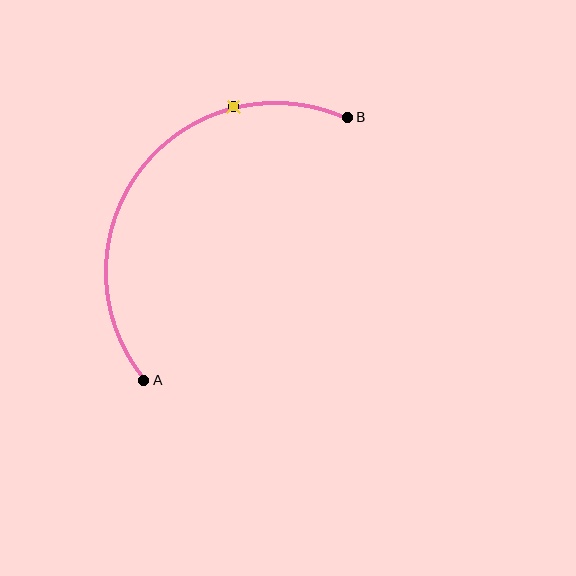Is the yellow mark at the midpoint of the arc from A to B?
No. The yellow mark lies on the arc but is closer to endpoint B. The arc midpoint would be at the point on the curve equidistant along the arc from both A and B.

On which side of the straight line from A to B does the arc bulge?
The arc bulges above and to the left of the straight line connecting A and B.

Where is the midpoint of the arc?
The arc midpoint is the point on the curve farthest from the straight line joining A and B. It sits above and to the left of that line.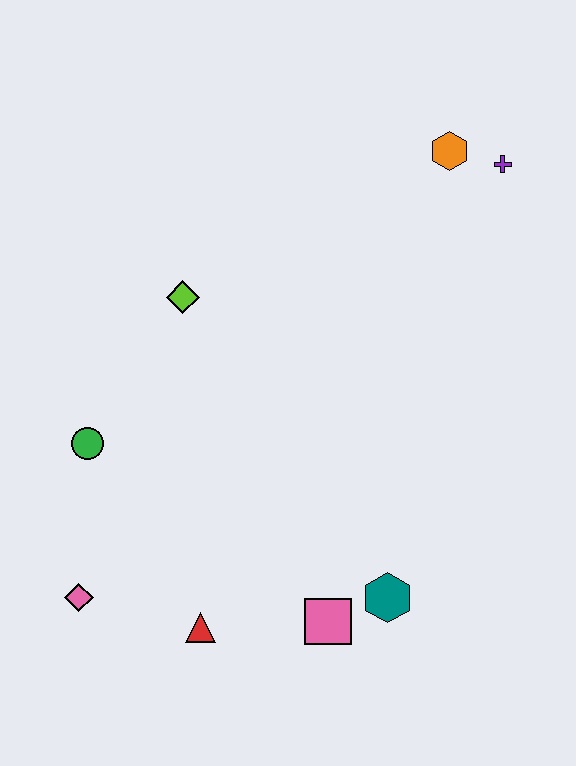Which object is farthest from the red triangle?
The purple cross is farthest from the red triangle.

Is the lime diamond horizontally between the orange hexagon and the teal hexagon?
No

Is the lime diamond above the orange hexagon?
No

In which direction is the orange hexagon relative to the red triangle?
The orange hexagon is above the red triangle.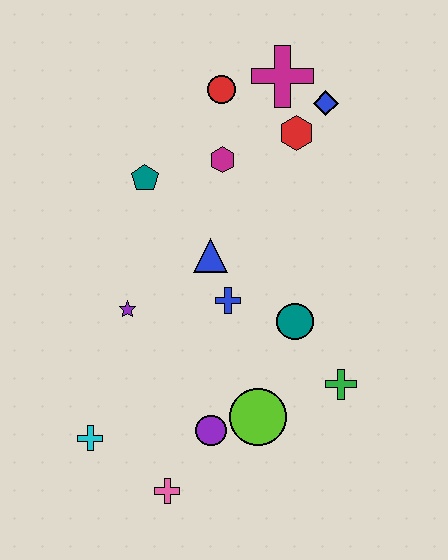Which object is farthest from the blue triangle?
The pink cross is farthest from the blue triangle.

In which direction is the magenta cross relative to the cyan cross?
The magenta cross is above the cyan cross.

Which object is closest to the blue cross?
The blue triangle is closest to the blue cross.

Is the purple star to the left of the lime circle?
Yes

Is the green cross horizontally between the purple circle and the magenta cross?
No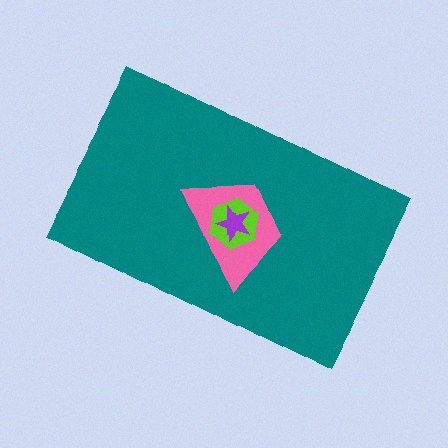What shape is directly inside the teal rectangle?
The pink trapezoid.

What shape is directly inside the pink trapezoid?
The lime hexagon.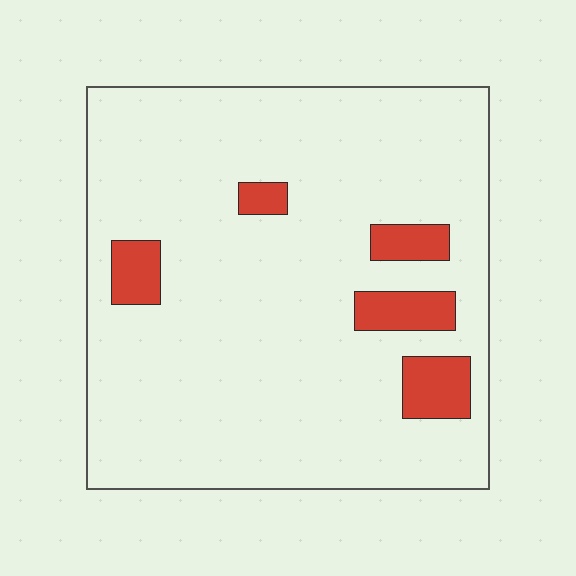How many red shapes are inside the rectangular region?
5.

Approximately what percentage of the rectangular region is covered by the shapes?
Approximately 10%.